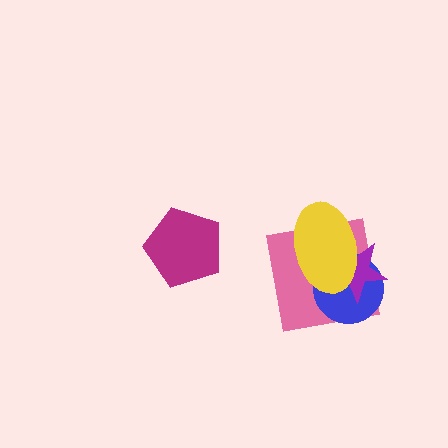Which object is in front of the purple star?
The yellow ellipse is in front of the purple star.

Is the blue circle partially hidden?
Yes, it is partially covered by another shape.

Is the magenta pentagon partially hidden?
No, no other shape covers it.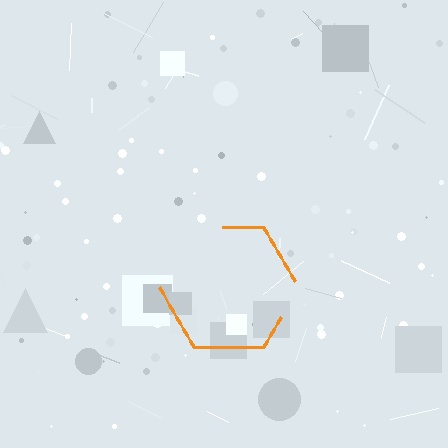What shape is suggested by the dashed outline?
The dashed outline suggests a hexagon.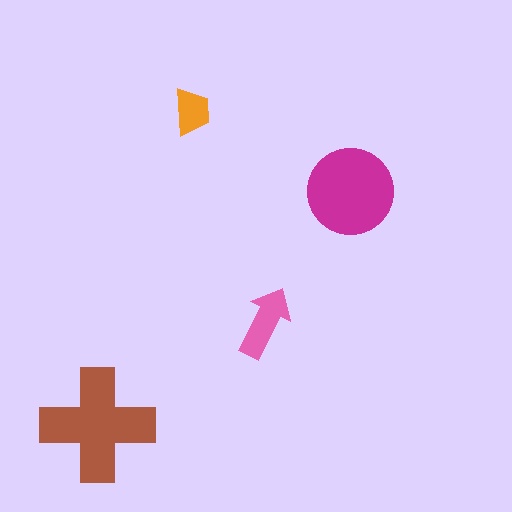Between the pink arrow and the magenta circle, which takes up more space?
The magenta circle.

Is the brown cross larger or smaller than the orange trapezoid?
Larger.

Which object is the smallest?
The orange trapezoid.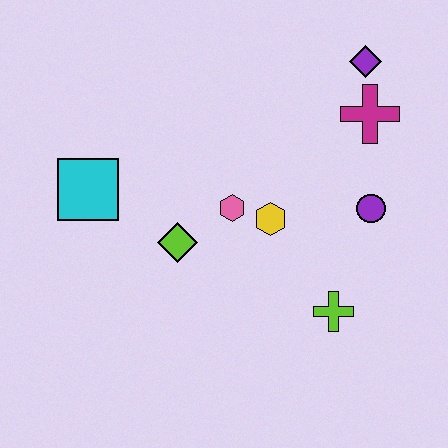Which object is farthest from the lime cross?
The cyan square is farthest from the lime cross.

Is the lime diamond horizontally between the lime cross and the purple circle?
No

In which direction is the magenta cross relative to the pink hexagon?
The magenta cross is to the right of the pink hexagon.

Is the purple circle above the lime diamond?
Yes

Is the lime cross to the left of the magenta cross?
Yes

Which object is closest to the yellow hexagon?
The pink hexagon is closest to the yellow hexagon.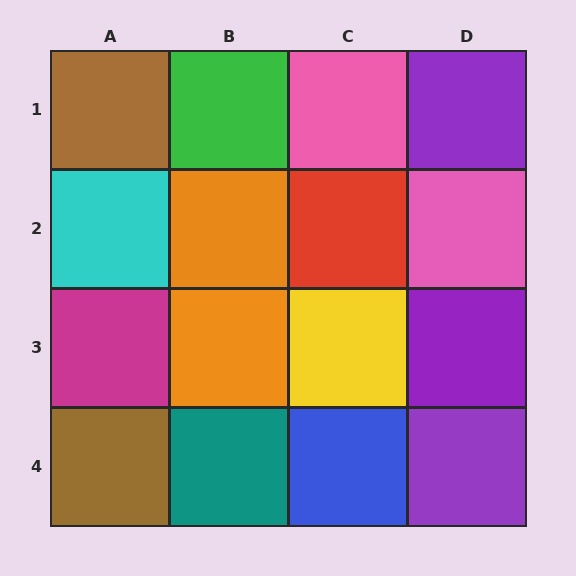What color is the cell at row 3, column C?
Yellow.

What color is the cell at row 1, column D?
Purple.